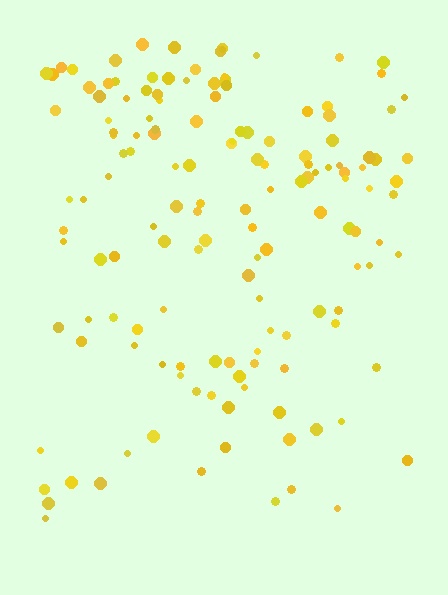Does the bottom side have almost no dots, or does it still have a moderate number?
Still a moderate number, just noticeably fewer than the top.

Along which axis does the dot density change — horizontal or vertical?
Vertical.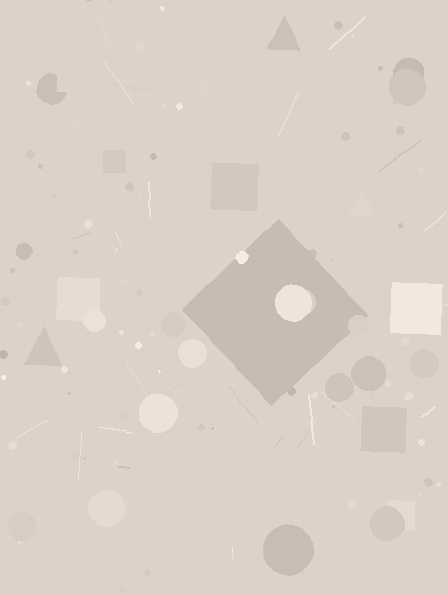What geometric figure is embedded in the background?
A diamond is embedded in the background.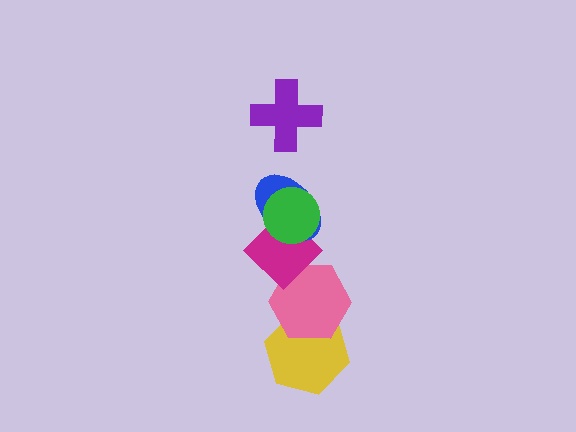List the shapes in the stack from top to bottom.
From top to bottom: the purple cross, the green circle, the blue ellipse, the magenta diamond, the pink hexagon, the yellow hexagon.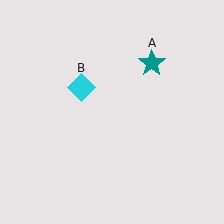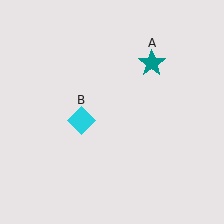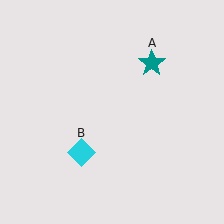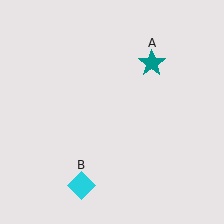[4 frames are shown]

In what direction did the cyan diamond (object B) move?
The cyan diamond (object B) moved down.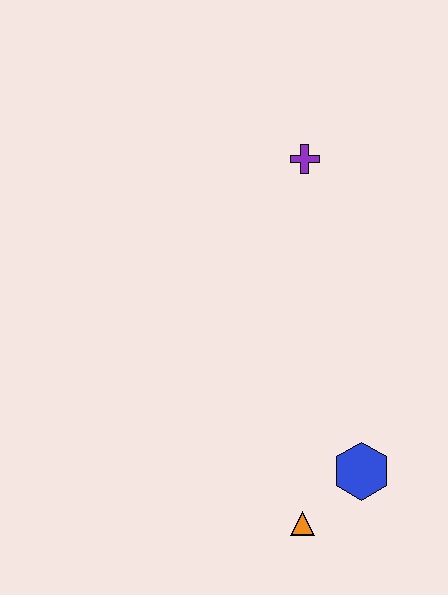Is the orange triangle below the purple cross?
Yes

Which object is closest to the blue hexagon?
The orange triangle is closest to the blue hexagon.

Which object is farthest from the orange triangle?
The purple cross is farthest from the orange triangle.